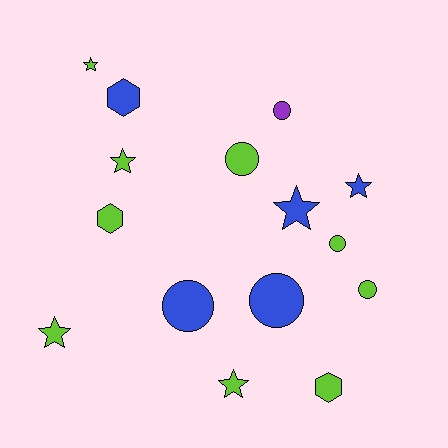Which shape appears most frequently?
Star, with 6 objects.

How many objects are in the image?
There are 15 objects.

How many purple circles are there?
There is 1 purple circle.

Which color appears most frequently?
Lime, with 9 objects.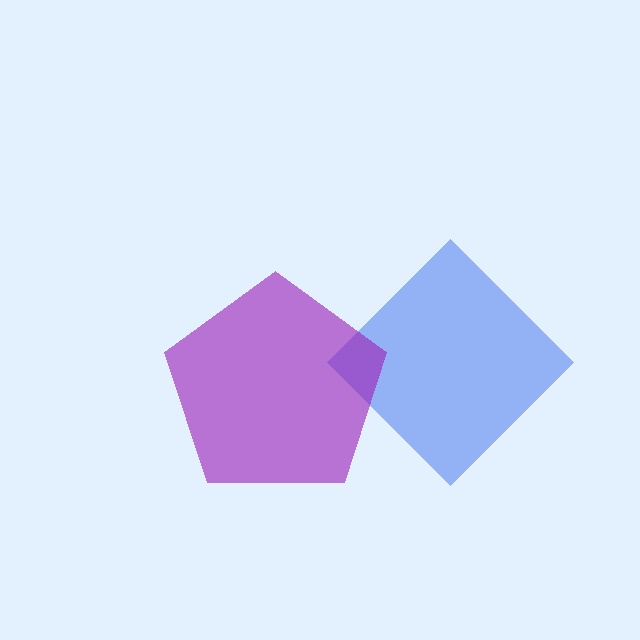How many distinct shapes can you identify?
There are 2 distinct shapes: a blue diamond, a purple pentagon.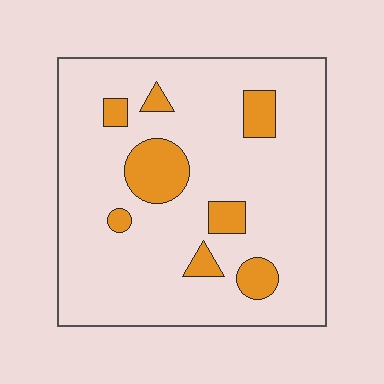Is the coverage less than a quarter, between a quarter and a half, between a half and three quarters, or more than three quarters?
Less than a quarter.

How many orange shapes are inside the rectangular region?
8.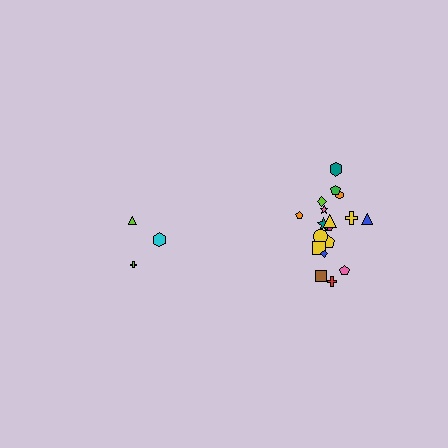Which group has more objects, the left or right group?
The right group.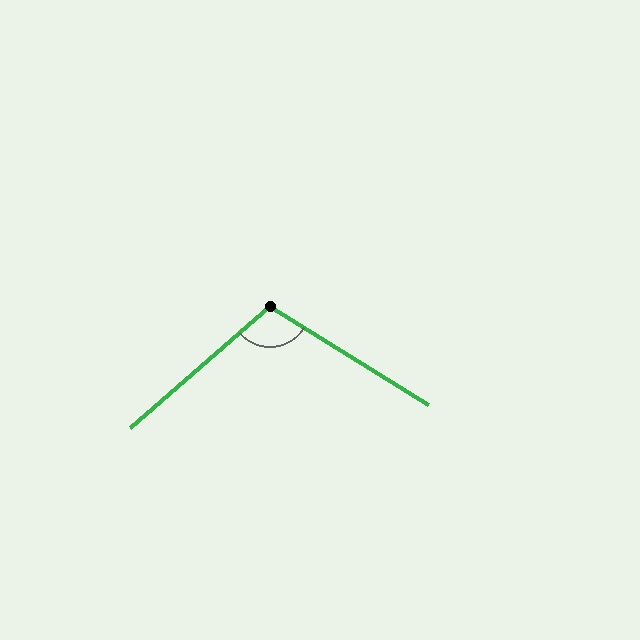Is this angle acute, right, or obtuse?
It is obtuse.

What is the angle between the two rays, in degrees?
Approximately 107 degrees.